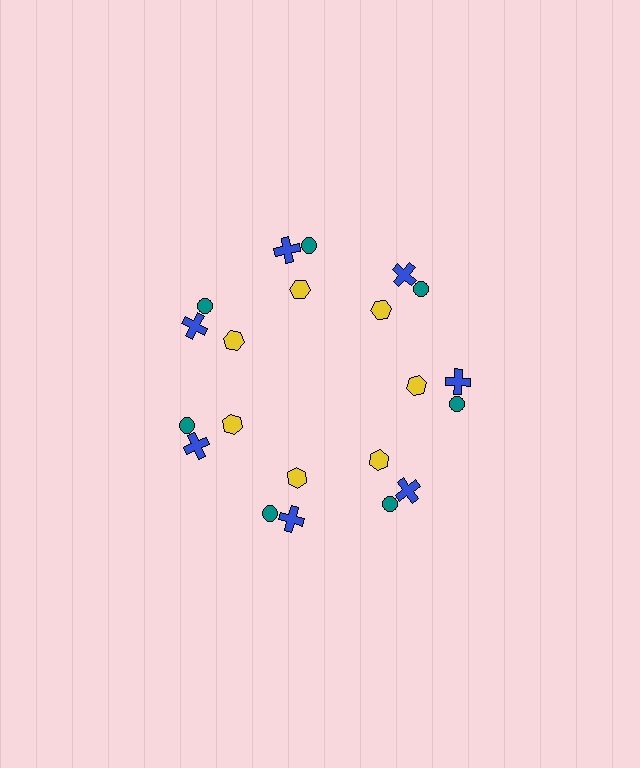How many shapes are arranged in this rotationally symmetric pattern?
There are 21 shapes, arranged in 7 groups of 3.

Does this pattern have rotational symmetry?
Yes, this pattern has 7-fold rotational symmetry. It looks the same after rotating 51 degrees around the center.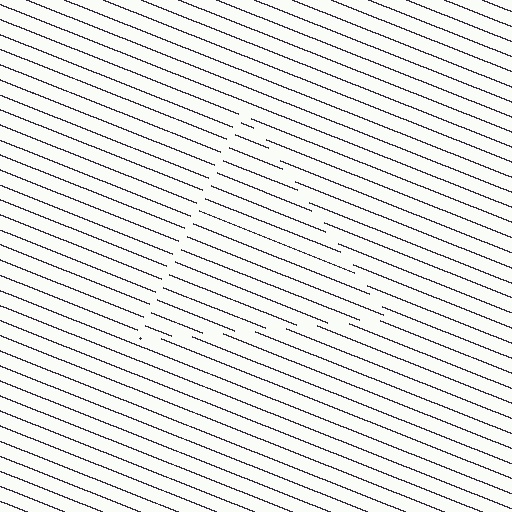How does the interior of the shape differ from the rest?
The interior of the shape contains the same grating, shifted by half a period — the contour is defined by the phase discontinuity where line-ends from the inner and outer gratings abut.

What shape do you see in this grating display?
An illusory triangle. The interior of the shape contains the same grating, shifted by half a period — the contour is defined by the phase discontinuity where line-ends from the inner and outer gratings abut.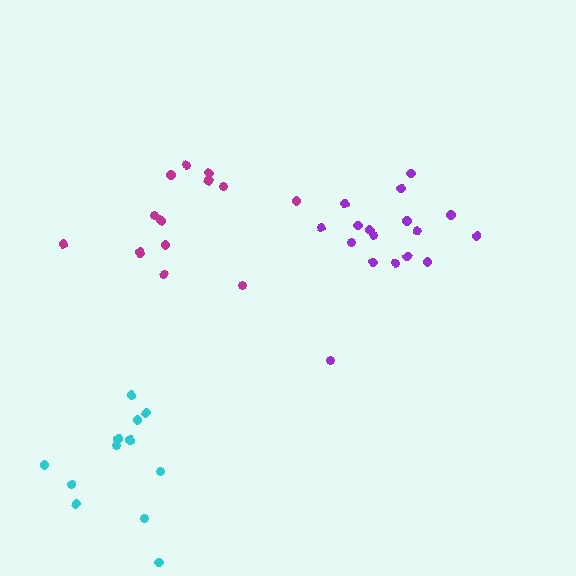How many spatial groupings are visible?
There are 3 spatial groupings.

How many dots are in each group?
Group 1: 12 dots, Group 2: 14 dots, Group 3: 17 dots (43 total).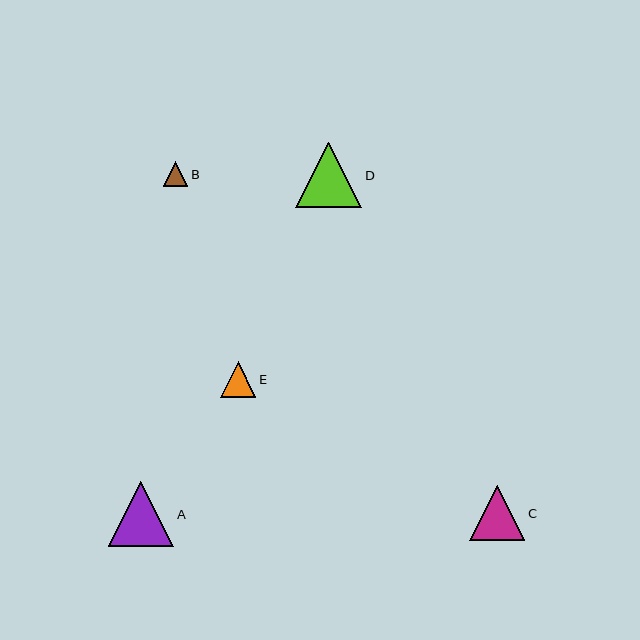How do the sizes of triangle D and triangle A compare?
Triangle D and triangle A are approximately the same size.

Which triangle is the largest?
Triangle D is the largest with a size of approximately 66 pixels.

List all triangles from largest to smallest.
From largest to smallest: D, A, C, E, B.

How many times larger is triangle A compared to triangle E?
Triangle A is approximately 1.9 times the size of triangle E.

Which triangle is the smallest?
Triangle B is the smallest with a size of approximately 24 pixels.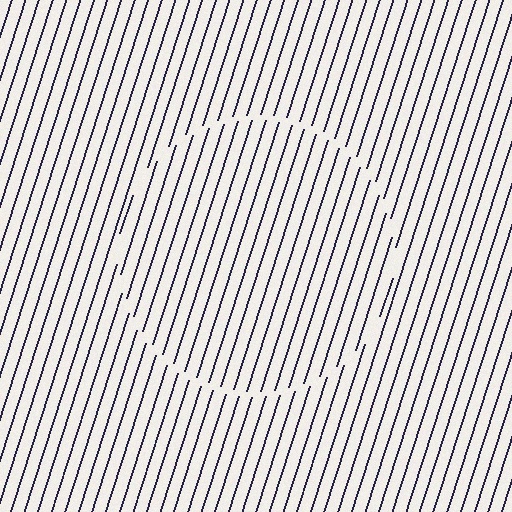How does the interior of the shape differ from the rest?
The interior of the shape contains the same grating, shifted by half a period — the contour is defined by the phase discontinuity where line-ends from the inner and outer gratings abut.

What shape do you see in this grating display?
An illusory circle. The interior of the shape contains the same grating, shifted by half a period — the contour is defined by the phase discontinuity where line-ends from the inner and outer gratings abut.